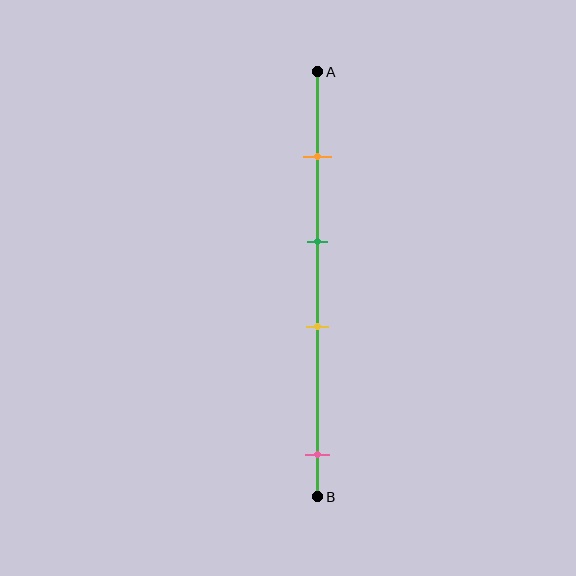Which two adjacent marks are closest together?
The green and yellow marks are the closest adjacent pair.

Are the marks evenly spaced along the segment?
No, the marks are not evenly spaced.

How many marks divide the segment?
There are 4 marks dividing the segment.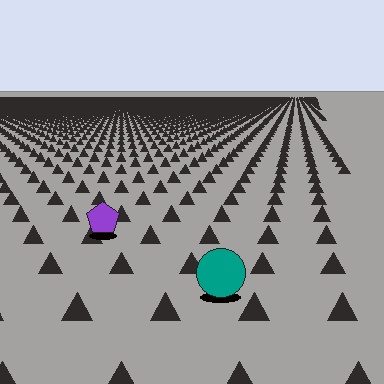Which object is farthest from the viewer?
The purple pentagon is farthest from the viewer. It appears smaller and the ground texture around it is denser.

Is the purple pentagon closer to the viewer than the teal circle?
No. The teal circle is closer — you can tell from the texture gradient: the ground texture is coarser near it.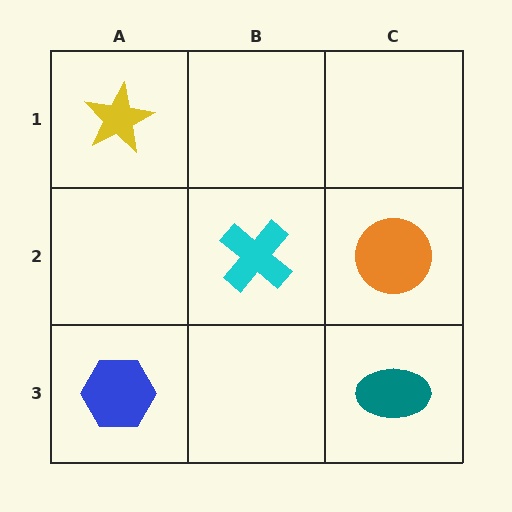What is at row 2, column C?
An orange circle.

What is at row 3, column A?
A blue hexagon.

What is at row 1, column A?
A yellow star.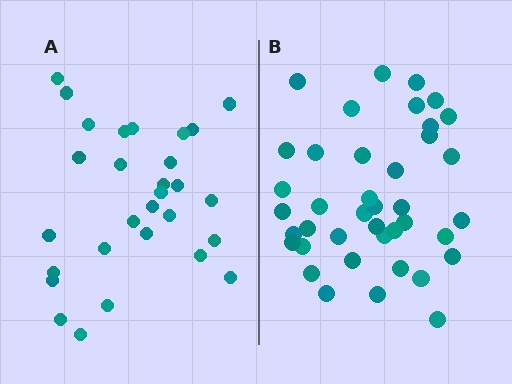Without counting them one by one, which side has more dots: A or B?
Region B (the right region) has more dots.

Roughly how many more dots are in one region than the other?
Region B has roughly 12 or so more dots than region A.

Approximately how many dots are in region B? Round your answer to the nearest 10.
About 40 dots.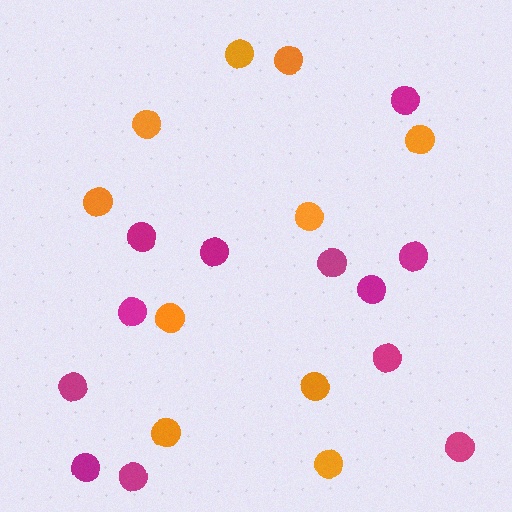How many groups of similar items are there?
There are 2 groups: one group of magenta circles (12) and one group of orange circles (10).